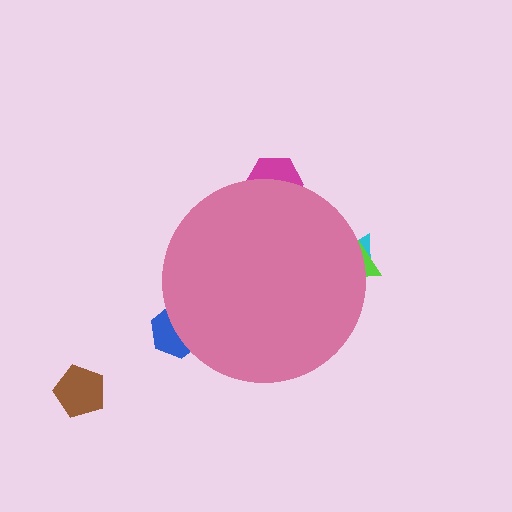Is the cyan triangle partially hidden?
Yes, the cyan triangle is partially hidden behind the pink circle.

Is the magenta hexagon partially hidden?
Yes, the magenta hexagon is partially hidden behind the pink circle.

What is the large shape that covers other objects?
A pink circle.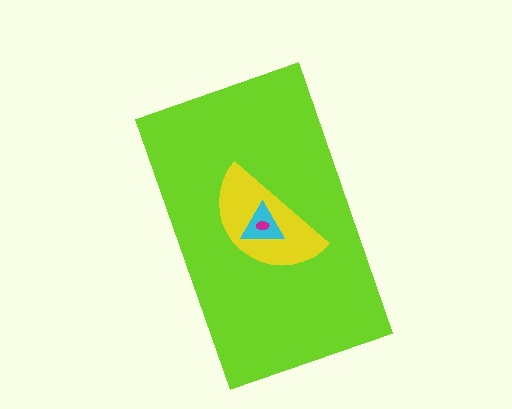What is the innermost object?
The magenta ellipse.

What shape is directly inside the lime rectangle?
The yellow semicircle.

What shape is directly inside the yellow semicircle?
The cyan triangle.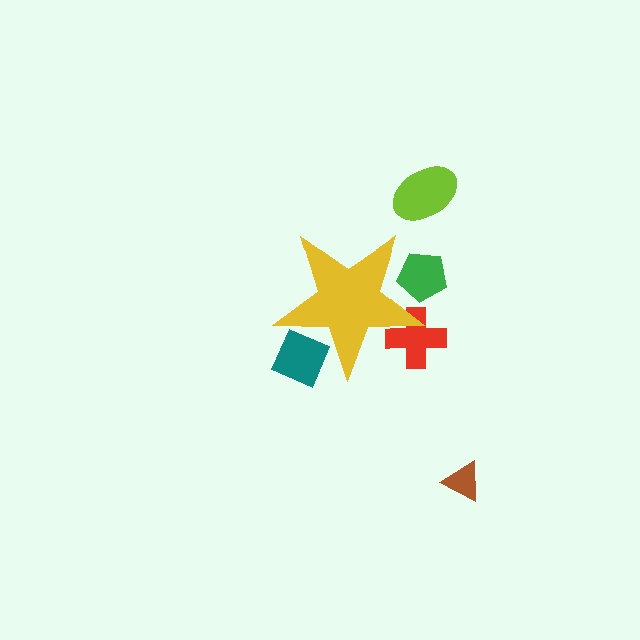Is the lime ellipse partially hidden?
No, the lime ellipse is fully visible.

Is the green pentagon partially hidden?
Yes, the green pentagon is partially hidden behind the yellow star.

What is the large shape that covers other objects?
A yellow star.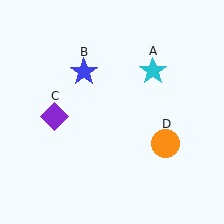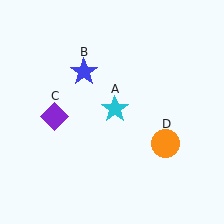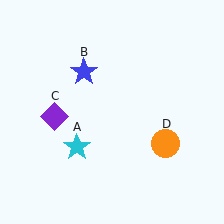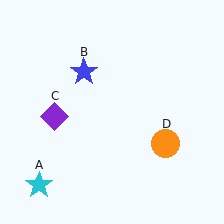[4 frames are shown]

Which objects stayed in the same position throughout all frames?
Blue star (object B) and purple diamond (object C) and orange circle (object D) remained stationary.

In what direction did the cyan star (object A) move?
The cyan star (object A) moved down and to the left.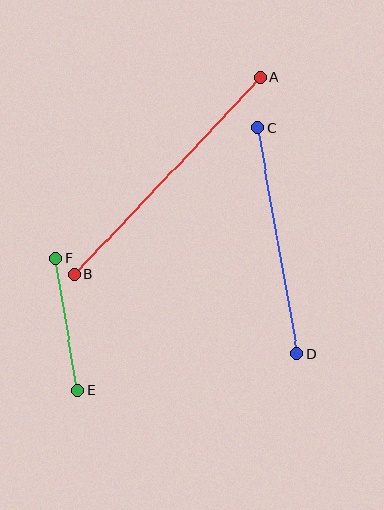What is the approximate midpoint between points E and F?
The midpoint is at approximately (67, 324) pixels.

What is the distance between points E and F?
The distance is approximately 134 pixels.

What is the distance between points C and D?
The distance is approximately 228 pixels.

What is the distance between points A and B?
The distance is approximately 271 pixels.